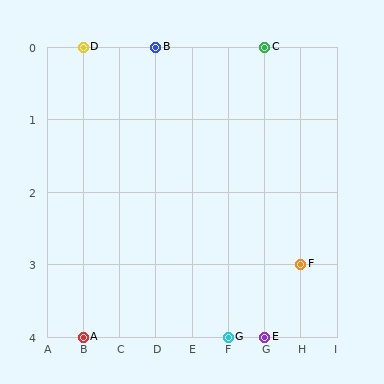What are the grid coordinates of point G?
Point G is at grid coordinates (F, 4).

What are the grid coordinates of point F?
Point F is at grid coordinates (H, 3).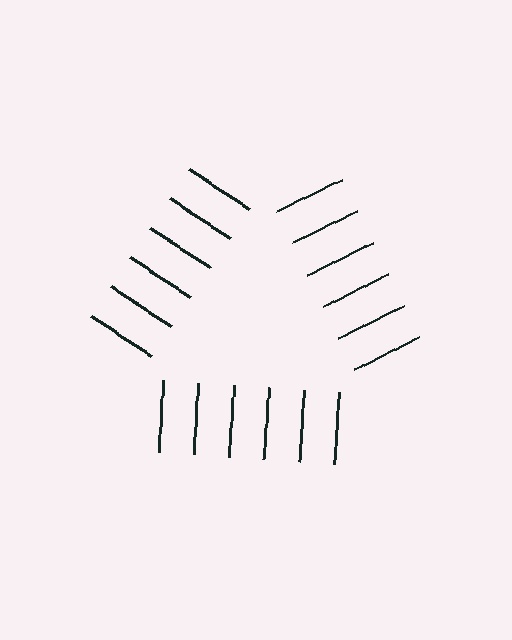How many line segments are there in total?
18 — 6 along each of the 3 edges.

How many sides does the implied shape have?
3 sides — the line-ends trace a triangle.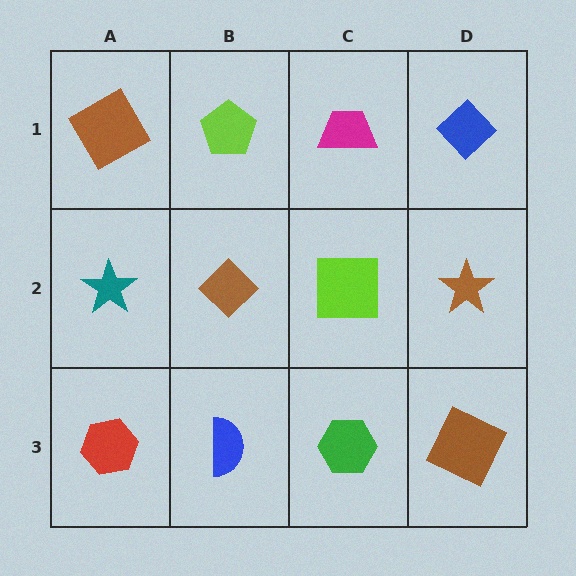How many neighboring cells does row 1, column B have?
3.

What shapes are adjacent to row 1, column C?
A lime square (row 2, column C), a lime pentagon (row 1, column B), a blue diamond (row 1, column D).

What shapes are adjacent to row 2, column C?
A magenta trapezoid (row 1, column C), a green hexagon (row 3, column C), a brown diamond (row 2, column B), a brown star (row 2, column D).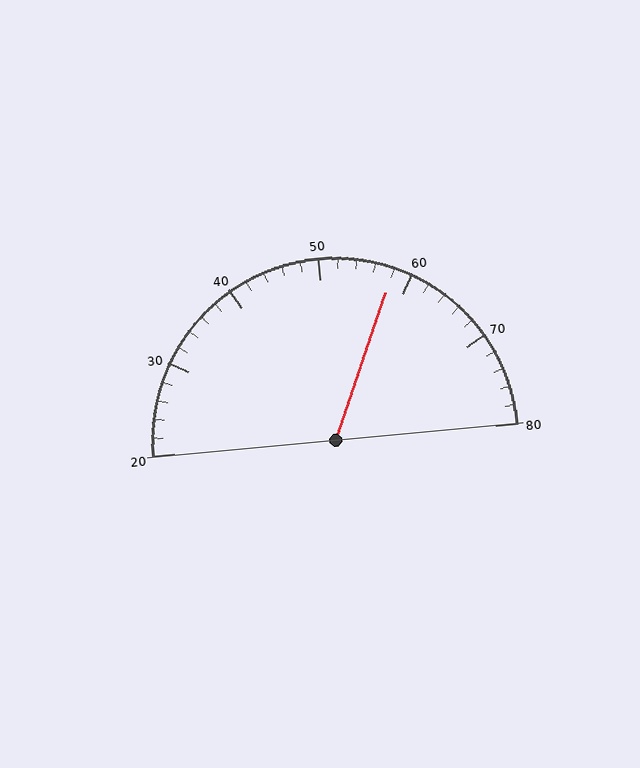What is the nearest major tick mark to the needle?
The nearest major tick mark is 60.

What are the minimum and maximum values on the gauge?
The gauge ranges from 20 to 80.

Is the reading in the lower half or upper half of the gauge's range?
The reading is in the upper half of the range (20 to 80).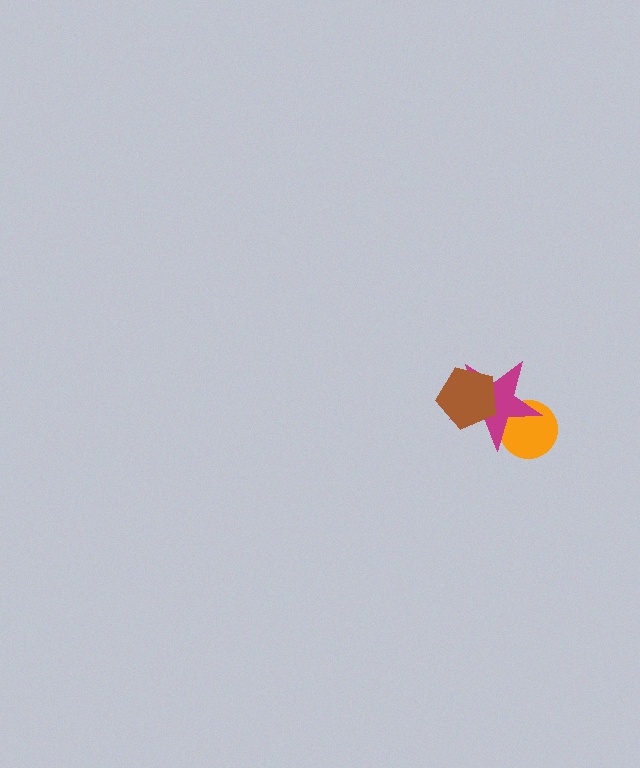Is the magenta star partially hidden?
Yes, it is partially covered by another shape.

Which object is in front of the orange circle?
The magenta star is in front of the orange circle.